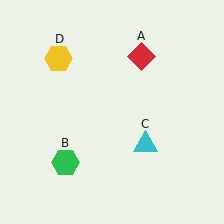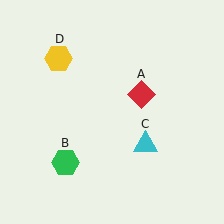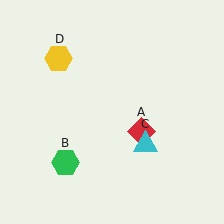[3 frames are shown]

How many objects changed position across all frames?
1 object changed position: red diamond (object A).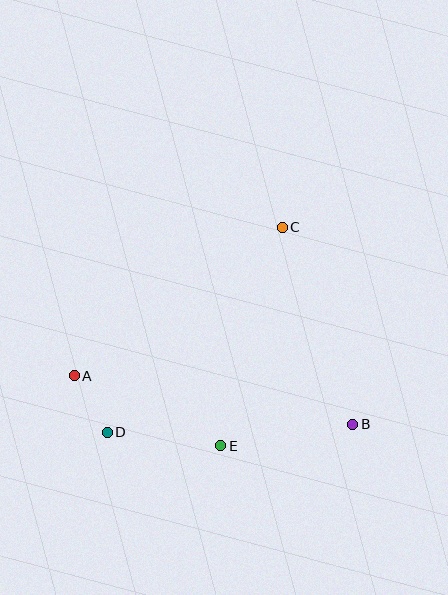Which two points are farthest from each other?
Points A and B are farthest from each other.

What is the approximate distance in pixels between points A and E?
The distance between A and E is approximately 162 pixels.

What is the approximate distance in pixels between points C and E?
The distance between C and E is approximately 227 pixels.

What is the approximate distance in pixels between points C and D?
The distance between C and D is approximately 270 pixels.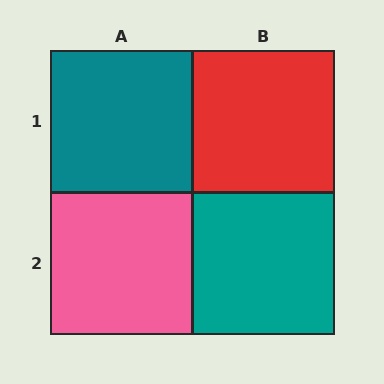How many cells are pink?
1 cell is pink.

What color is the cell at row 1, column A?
Teal.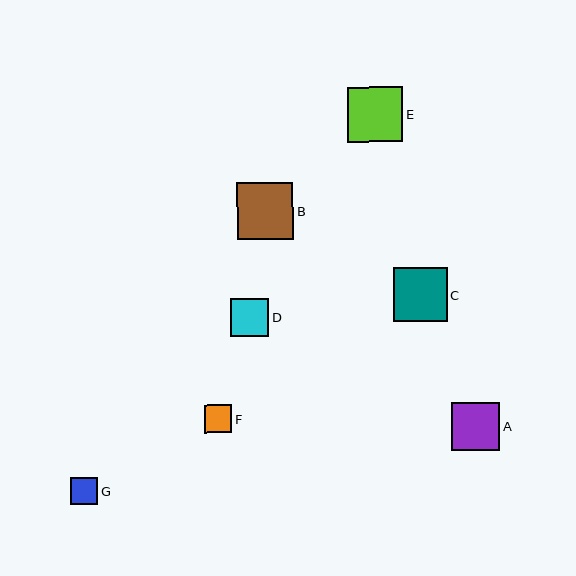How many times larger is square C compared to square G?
Square C is approximately 2.0 times the size of square G.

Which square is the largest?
Square B is the largest with a size of approximately 56 pixels.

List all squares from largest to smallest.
From largest to smallest: B, E, C, A, D, F, G.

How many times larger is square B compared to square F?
Square B is approximately 2.1 times the size of square F.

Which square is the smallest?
Square G is the smallest with a size of approximately 27 pixels.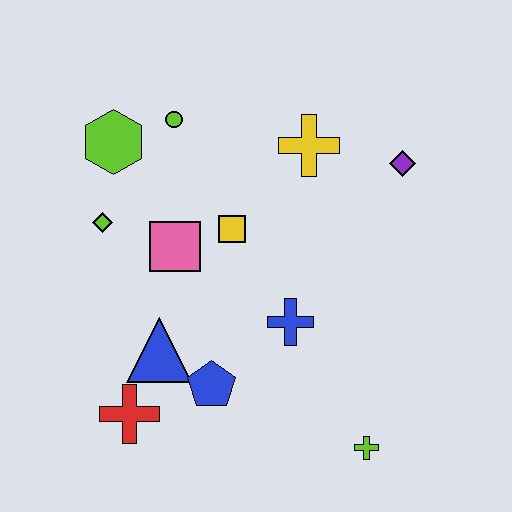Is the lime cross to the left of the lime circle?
No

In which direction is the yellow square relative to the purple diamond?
The yellow square is to the left of the purple diamond.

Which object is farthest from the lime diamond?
The lime cross is farthest from the lime diamond.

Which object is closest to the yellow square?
The pink square is closest to the yellow square.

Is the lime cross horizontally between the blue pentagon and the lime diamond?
No